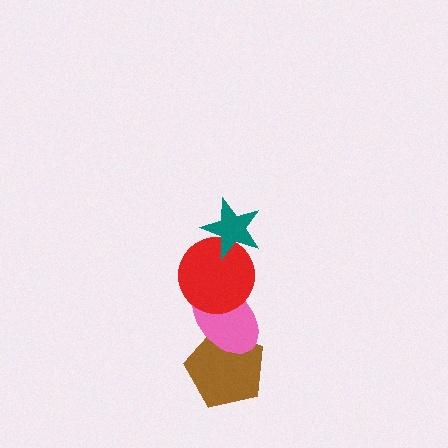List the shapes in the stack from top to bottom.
From top to bottom: the teal star, the red circle, the pink ellipse, the brown pentagon.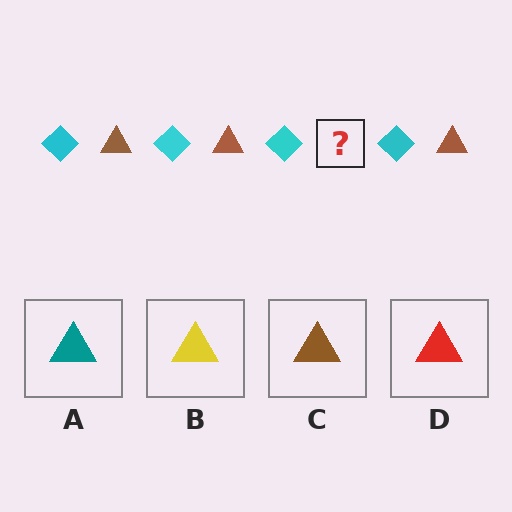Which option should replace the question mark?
Option C.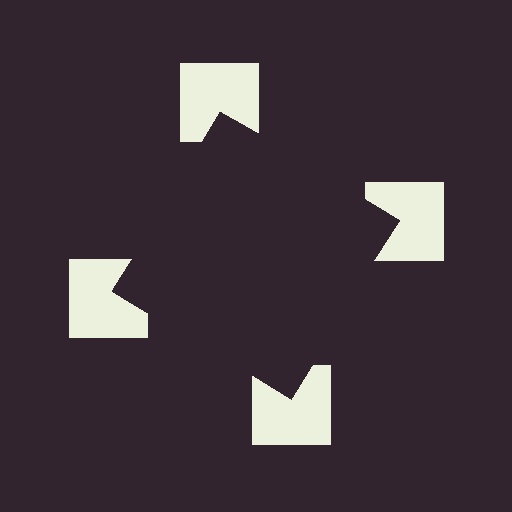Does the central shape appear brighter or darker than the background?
It typically appears slightly darker than the background, even though no actual brightness change is drawn.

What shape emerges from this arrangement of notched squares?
An illusory square — its edges are inferred from the aligned wedge cuts in the notched squares, not physically drawn.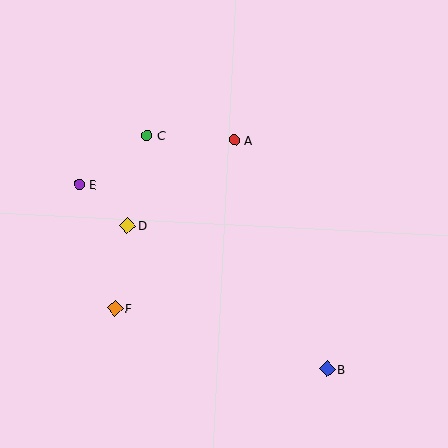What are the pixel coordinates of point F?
Point F is at (115, 308).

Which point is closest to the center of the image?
Point A at (234, 140) is closest to the center.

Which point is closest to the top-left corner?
Point C is closest to the top-left corner.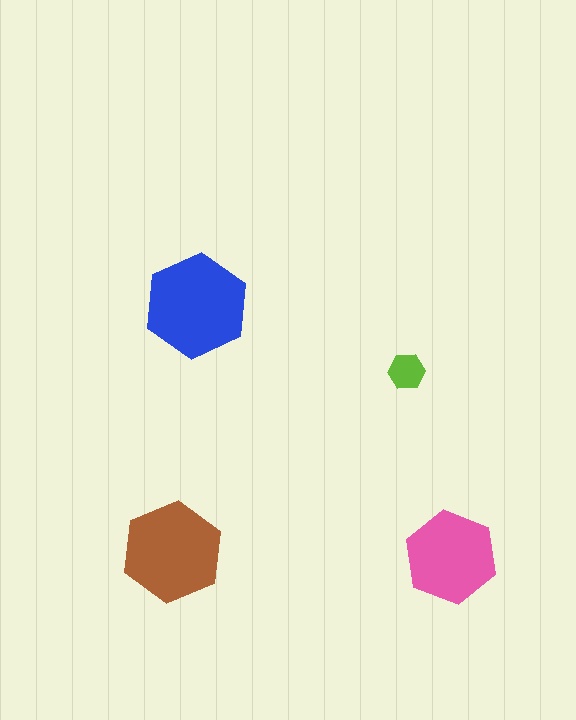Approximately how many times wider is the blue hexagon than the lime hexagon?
About 3 times wider.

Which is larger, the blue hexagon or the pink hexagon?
The blue one.